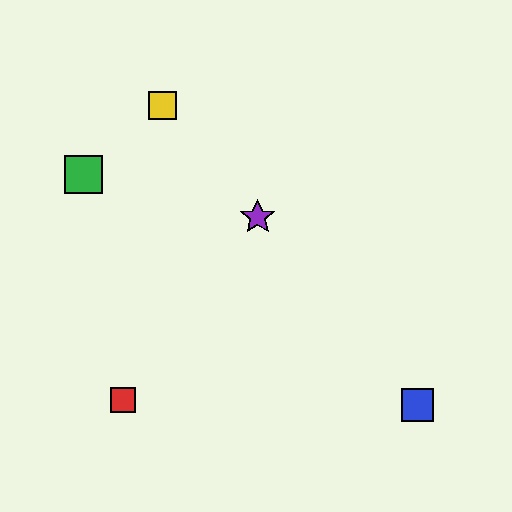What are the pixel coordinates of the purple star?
The purple star is at (258, 217).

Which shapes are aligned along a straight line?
The blue square, the yellow square, the purple star are aligned along a straight line.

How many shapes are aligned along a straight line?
3 shapes (the blue square, the yellow square, the purple star) are aligned along a straight line.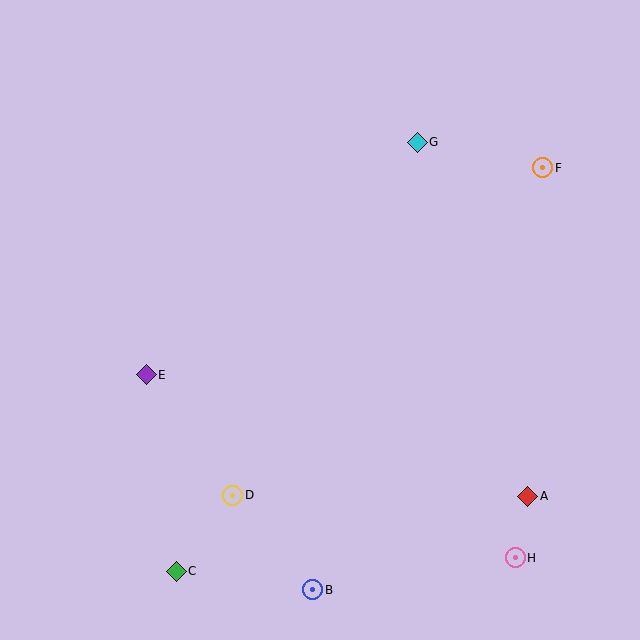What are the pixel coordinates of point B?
Point B is at (313, 590).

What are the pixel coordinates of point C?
Point C is at (176, 571).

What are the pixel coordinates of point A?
Point A is at (528, 496).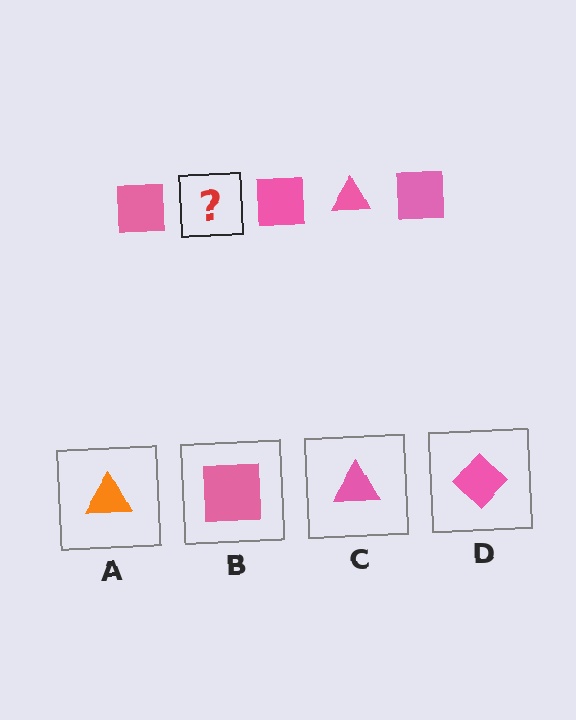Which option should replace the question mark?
Option C.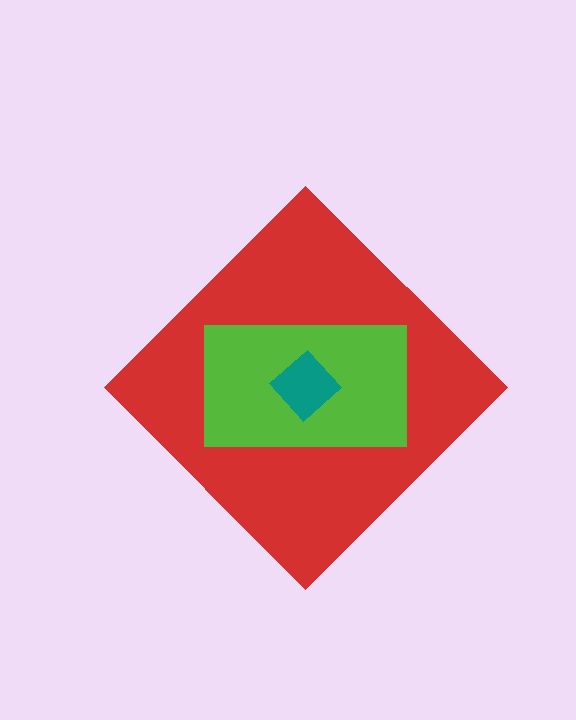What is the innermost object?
The teal diamond.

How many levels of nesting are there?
3.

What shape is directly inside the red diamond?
The lime rectangle.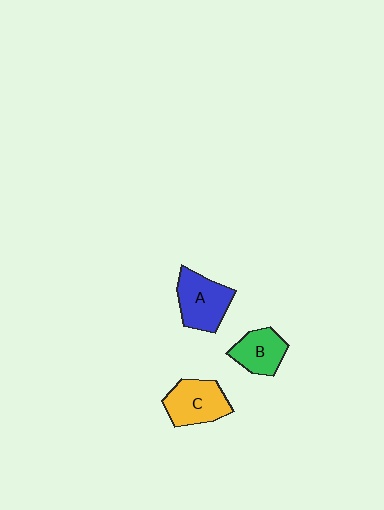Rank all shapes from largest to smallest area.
From largest to smallest: A (blue), C (yellow), B (green).